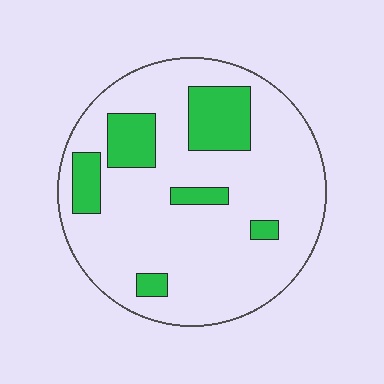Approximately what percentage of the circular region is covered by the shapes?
Approximately 20%.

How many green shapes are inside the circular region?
6.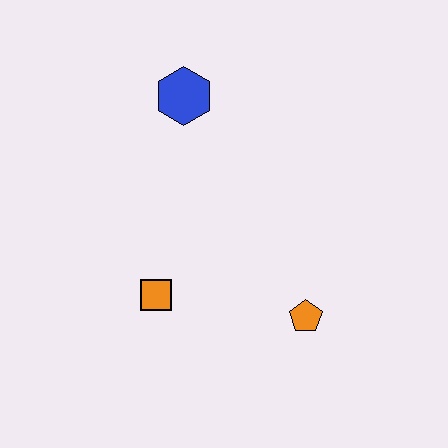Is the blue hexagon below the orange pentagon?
No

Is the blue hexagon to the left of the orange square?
No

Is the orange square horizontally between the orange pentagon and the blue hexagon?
No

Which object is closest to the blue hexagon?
The orange square is closest to the blue hexagon.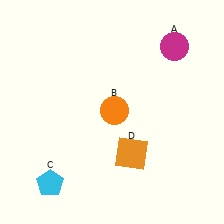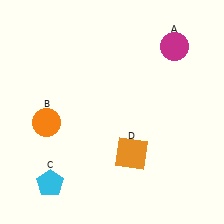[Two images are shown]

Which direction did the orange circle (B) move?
The orange circle (B) moved left.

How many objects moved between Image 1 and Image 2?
1 object moved between the two images.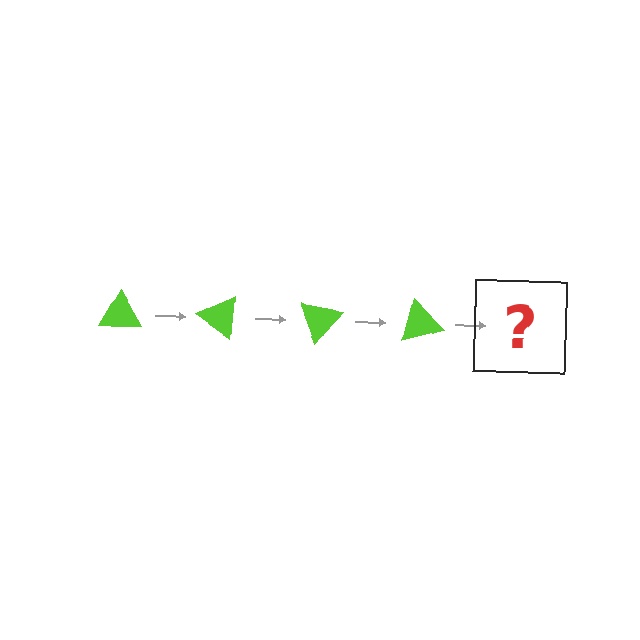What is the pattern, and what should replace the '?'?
The pattern is that the triangle rotates 35 degrees each step. The '?' should be a lime triangle rotated 140 degrees.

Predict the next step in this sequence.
The next step is a lime triangle rotated 140 degrees.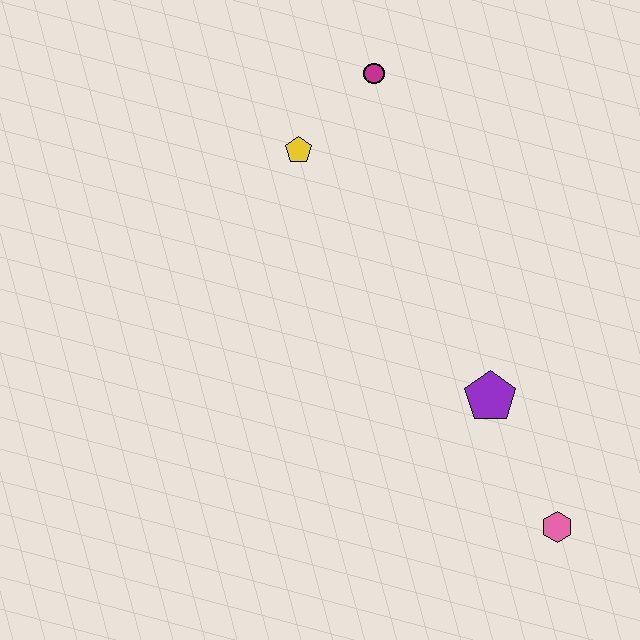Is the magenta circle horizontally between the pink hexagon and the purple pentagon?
No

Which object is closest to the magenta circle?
The yellow pentagon is closest to the magenta circle.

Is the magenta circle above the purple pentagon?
Yes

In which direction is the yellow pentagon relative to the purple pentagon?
The yellow pentagon is above the purple pentagon.